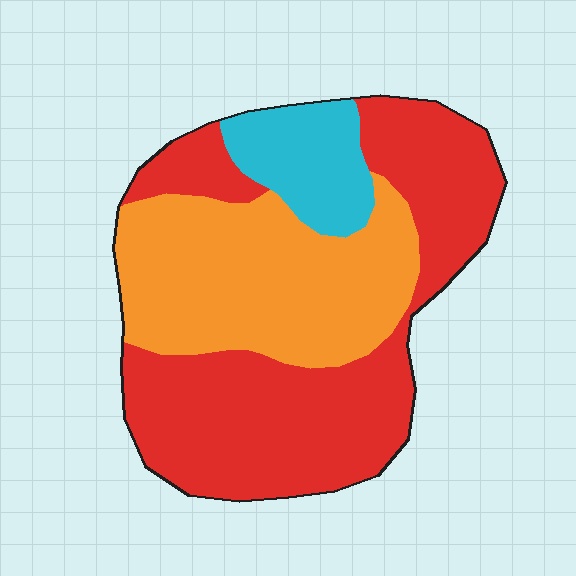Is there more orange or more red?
Red.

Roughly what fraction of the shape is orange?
Orange covers around 35% of the shape.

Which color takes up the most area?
Red, at roughly 50%.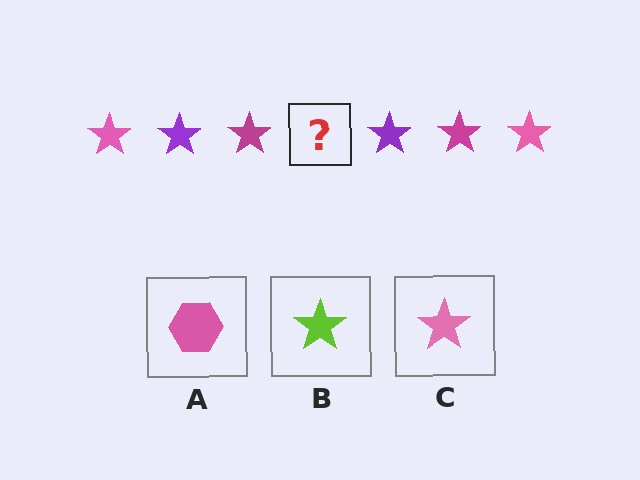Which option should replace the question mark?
Option C.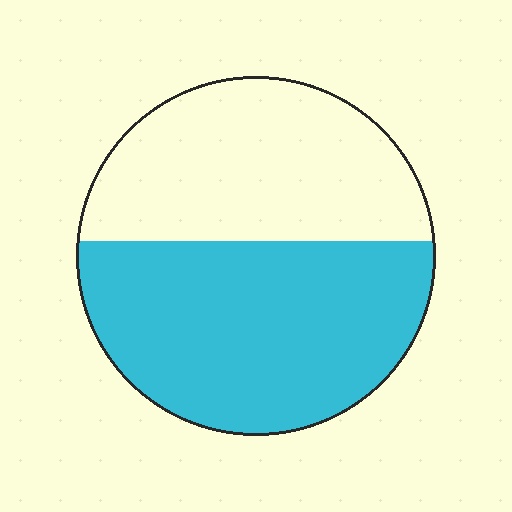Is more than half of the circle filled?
Yes.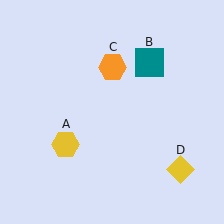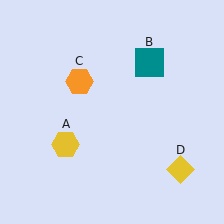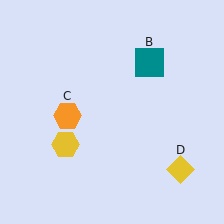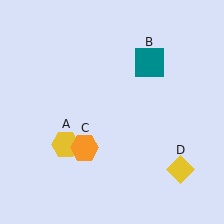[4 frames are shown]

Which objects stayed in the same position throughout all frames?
Yellow hexagon (object A) and teal square (object B) and yellow diamond (object D) remained stationary.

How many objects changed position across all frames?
1 object changed position: orange hexagon (object C).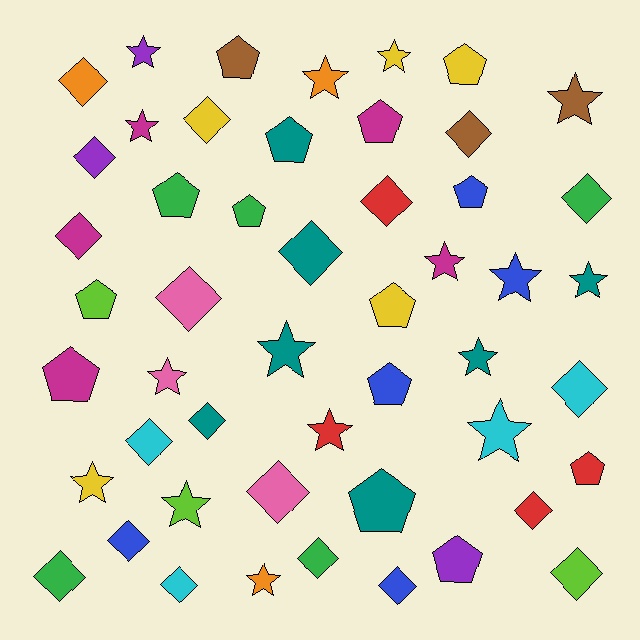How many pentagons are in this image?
There are 14 pentagons.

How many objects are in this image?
There are 50 objects.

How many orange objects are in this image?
There are 3 orange objects.